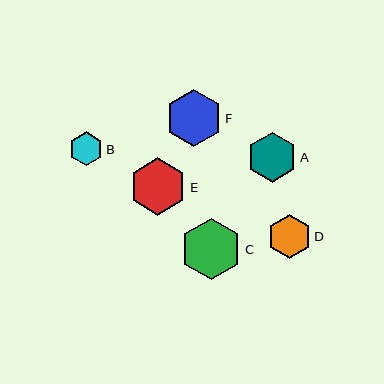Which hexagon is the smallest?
Hexagon B is the smallest with a size of approximately 34 pixels.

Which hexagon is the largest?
Hexagon C is the largest with a size of approximately 61 pixels.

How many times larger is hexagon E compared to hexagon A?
Hexagon E is approximately 1.2 times the size of hexagon A.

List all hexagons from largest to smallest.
From largest to smallest: C, E, F, A, D, B.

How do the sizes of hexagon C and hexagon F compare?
Hexagon C and hexagon F are approximately the same size.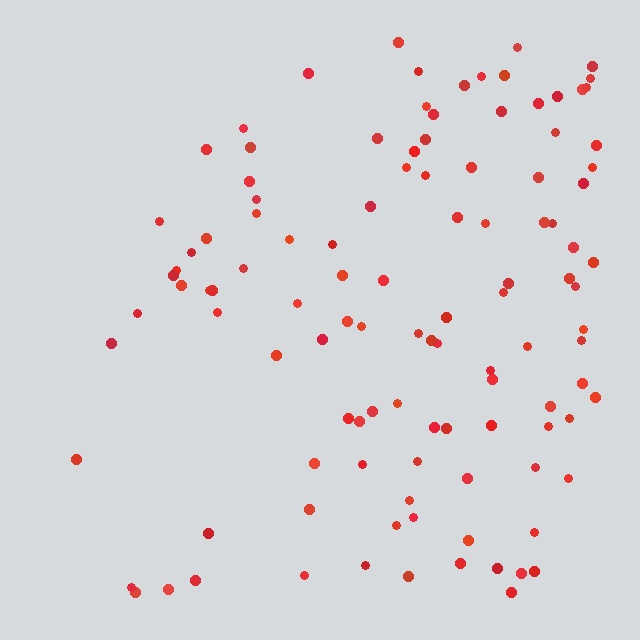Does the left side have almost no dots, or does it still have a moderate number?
Still a moderate number, just noticeably fewer than the right.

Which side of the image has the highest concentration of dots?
The right.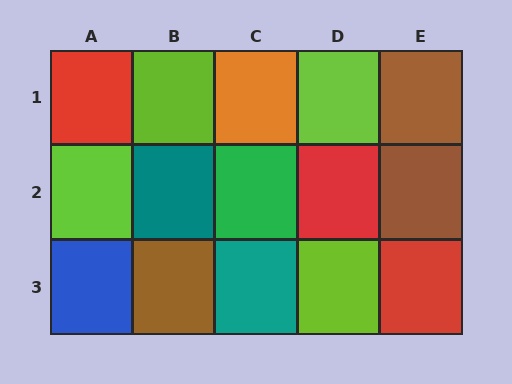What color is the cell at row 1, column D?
Lime.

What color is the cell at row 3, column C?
Teal.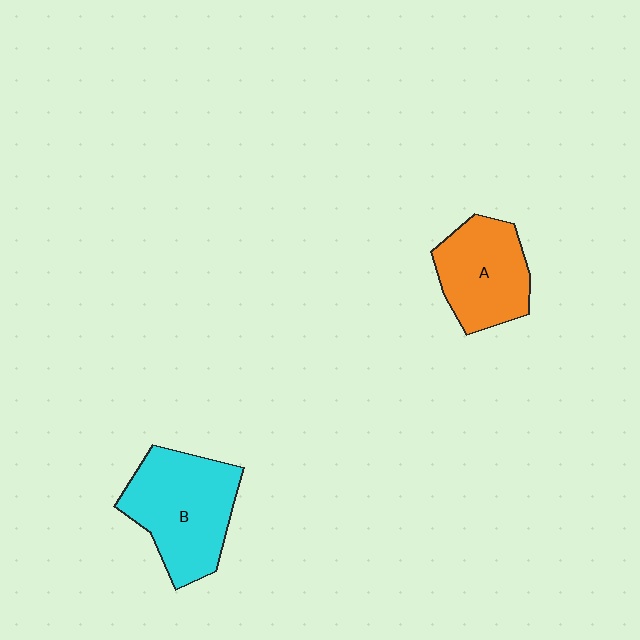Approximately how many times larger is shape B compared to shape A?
Approximately 1.3 times.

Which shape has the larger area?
Shape B (cyan).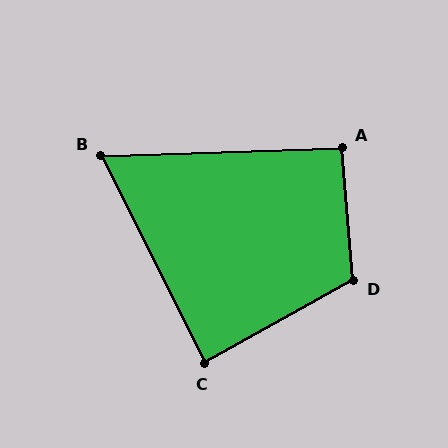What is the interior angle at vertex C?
Approximately 87 degrees (approximately right).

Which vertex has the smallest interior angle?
B, at approximately 65 degrees.